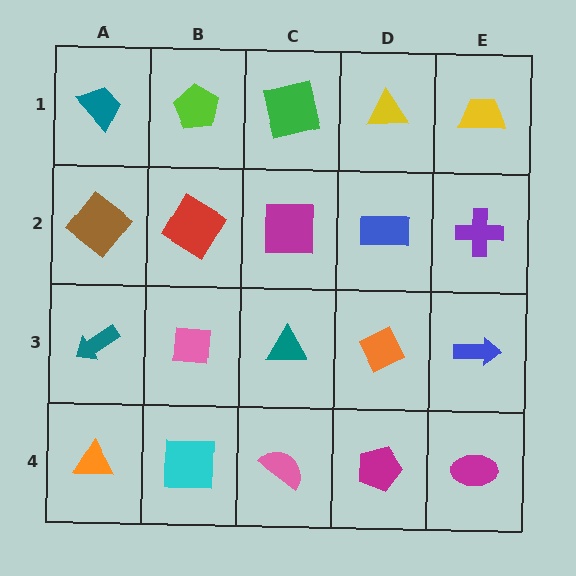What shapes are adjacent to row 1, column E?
A purple cross (row 2, column E), a yellow triangle (row 1, column D).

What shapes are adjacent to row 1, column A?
A brown diamond (row 2, column A), a lime pentagon (row 1, column B).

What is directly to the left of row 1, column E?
A yellow triangle.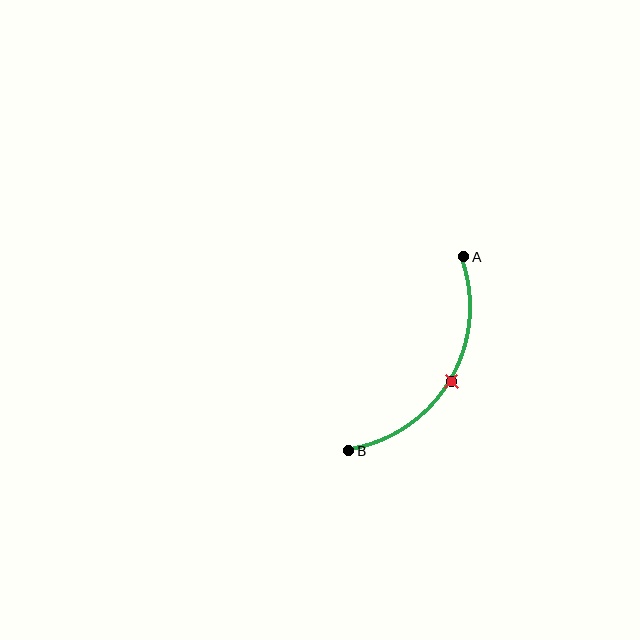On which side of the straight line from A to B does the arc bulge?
The arc bulges to the right of the straight line connecting A and B.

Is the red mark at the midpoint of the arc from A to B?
Yes. The red mark lies on the arc at equal arc-length from both A and B — it is the arc midpoint.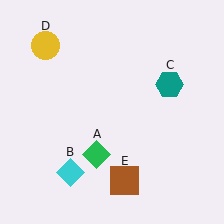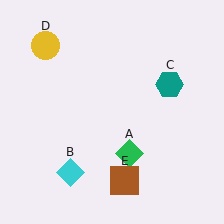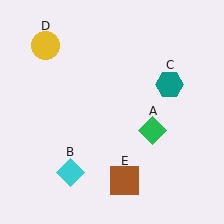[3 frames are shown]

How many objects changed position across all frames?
1 object changed position: green diamond (object A).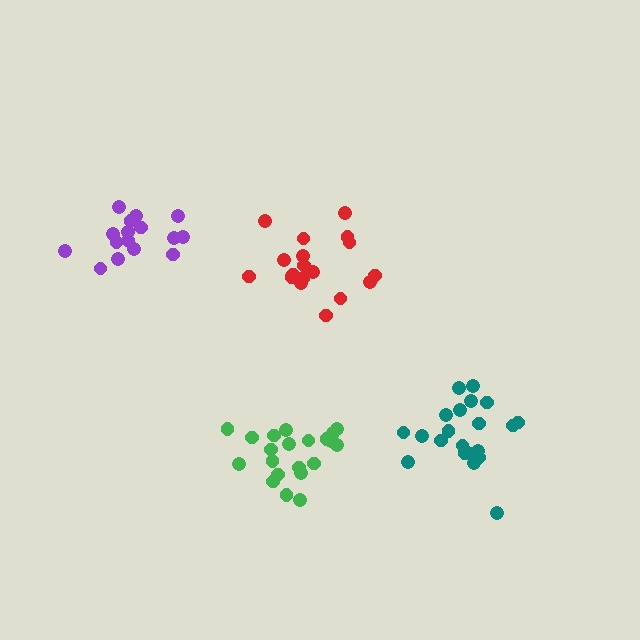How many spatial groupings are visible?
There are 4 spatial groupings.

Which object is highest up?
The purple cluster is topmost.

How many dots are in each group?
Group 1: 21 dots, Group 2: 16 dots, Group 3: 18 dots, Group 4: 21 dots (76 total).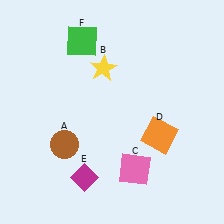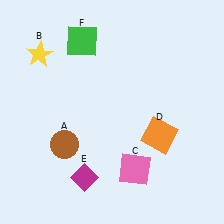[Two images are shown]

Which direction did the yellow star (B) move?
The yellow star (B) moved left.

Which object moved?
The yellow star (B) moved left.